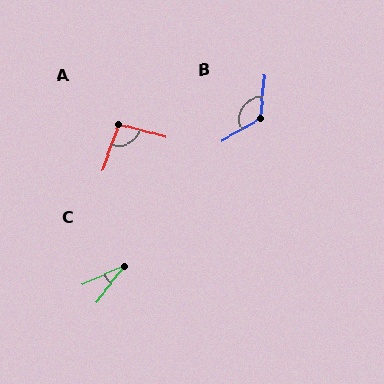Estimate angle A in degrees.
Approximately 94 degrees.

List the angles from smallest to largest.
C (28°), A (94°), B (126°).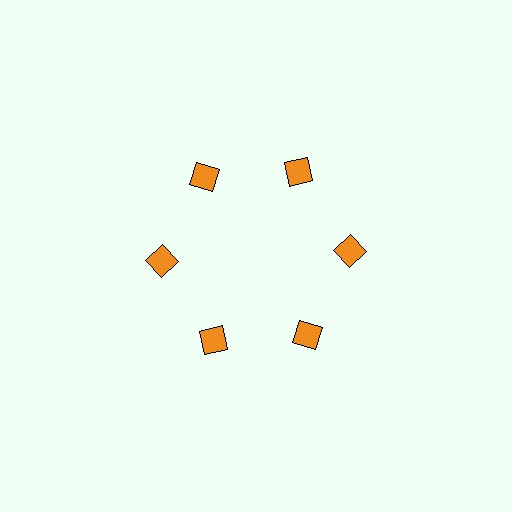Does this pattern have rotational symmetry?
Yes, this pattern has 6-fold rotational symmetry. It looks the same after rotating 60 degrees around the center.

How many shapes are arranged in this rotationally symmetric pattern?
There are 6 shapes, arranged in 6 groups of 1.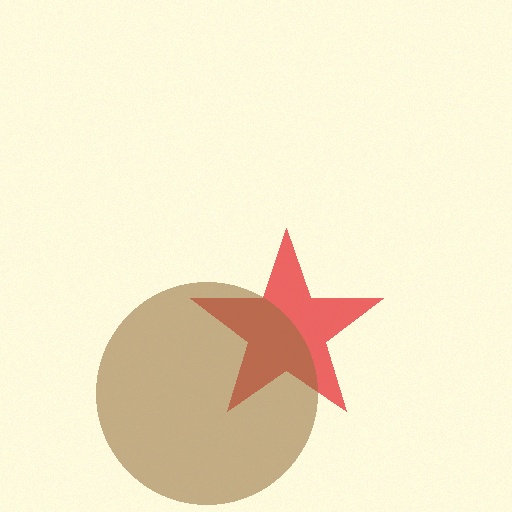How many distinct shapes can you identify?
There are 2 distinct shapes: a red star, a brown circle.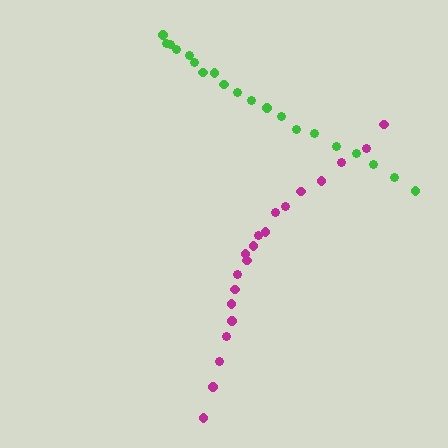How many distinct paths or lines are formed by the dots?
There are 2 distinct paths.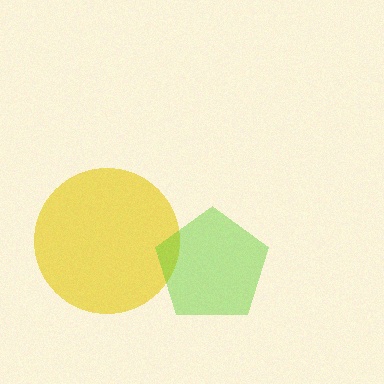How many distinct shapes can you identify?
There are 2 distinct shapes: a yellow circle, a lime pentagon.